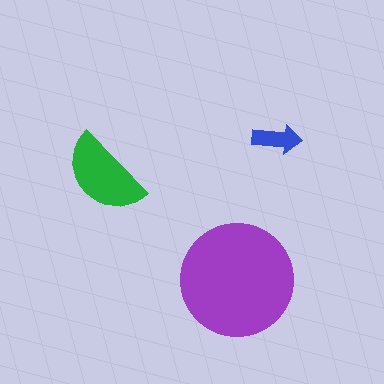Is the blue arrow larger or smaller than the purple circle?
Smaller.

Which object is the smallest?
The blue arrow.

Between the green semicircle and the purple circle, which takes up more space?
The purple circle.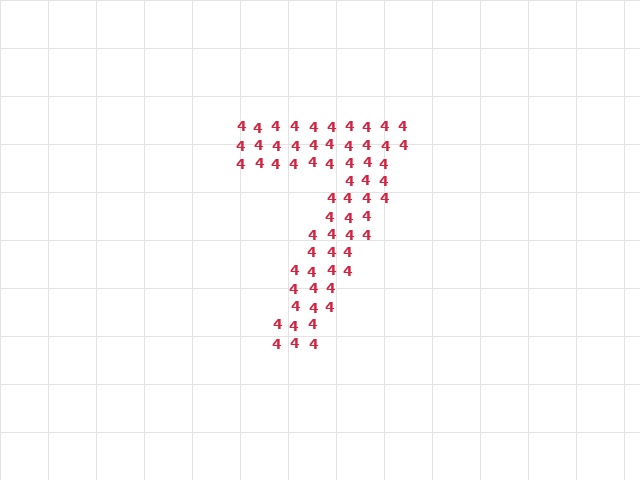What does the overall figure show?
The overall figure shows the digit 7.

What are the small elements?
The small elements are digit 4's.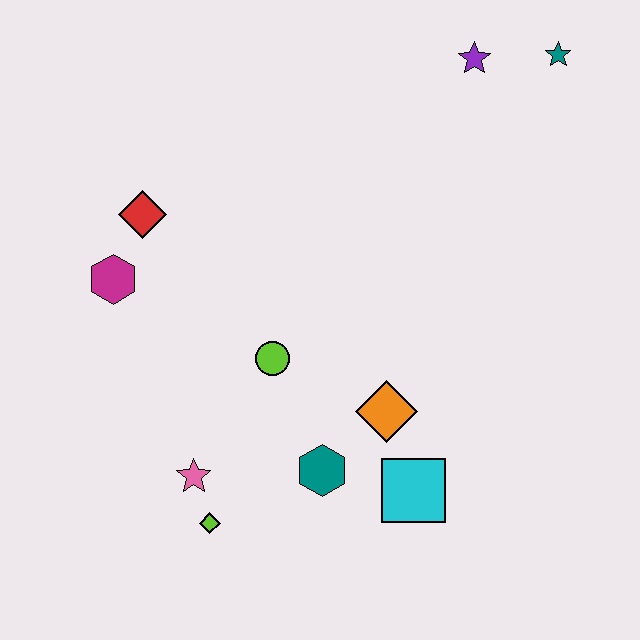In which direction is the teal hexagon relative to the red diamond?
The teal hexagon is below the red diamond.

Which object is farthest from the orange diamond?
The teal star is farthest from the orange diamond.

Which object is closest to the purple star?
The teal star is closest to the purple star.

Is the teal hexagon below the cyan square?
No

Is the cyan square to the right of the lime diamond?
Yes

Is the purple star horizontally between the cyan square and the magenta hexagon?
No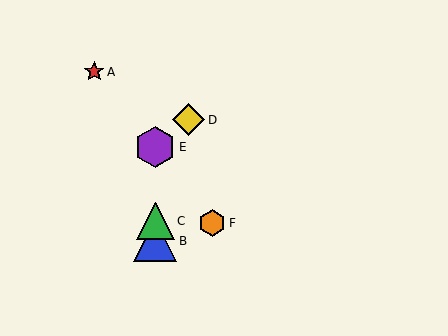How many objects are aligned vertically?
3 objects (B, C, E) are aligned vertically.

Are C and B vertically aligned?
Yes, both are at x≈155.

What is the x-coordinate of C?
Object C is at x≈155.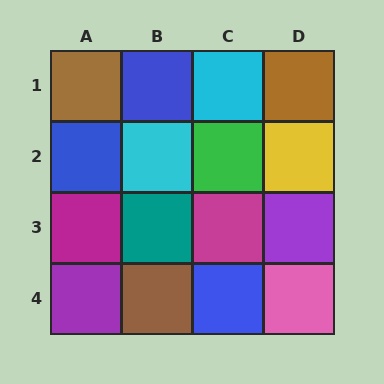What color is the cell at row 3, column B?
Teal.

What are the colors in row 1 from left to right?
Brown, blue, cyan, brown.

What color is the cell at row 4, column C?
Blue.